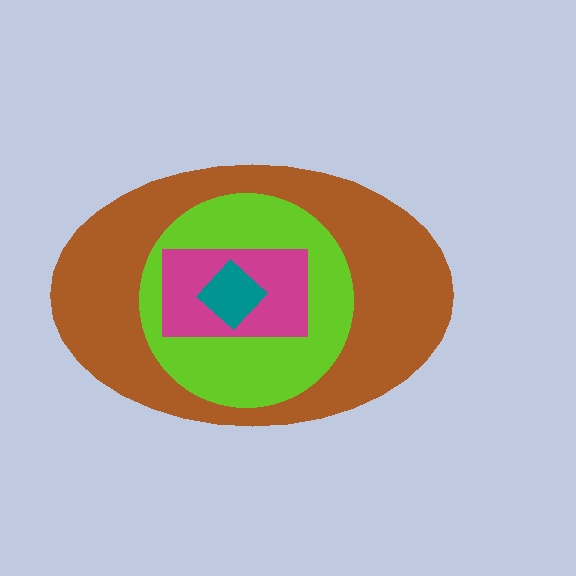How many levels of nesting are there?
4.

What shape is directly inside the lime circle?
The magenta rectangle.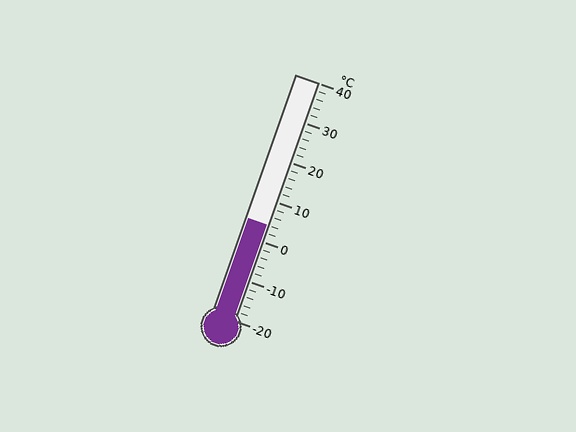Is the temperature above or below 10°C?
The temperature is below 10°C.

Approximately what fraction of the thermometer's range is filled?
The thermometer is filled to approximately 40% of its range.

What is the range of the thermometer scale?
The thermometer scale ranges from -20°C to 40°C.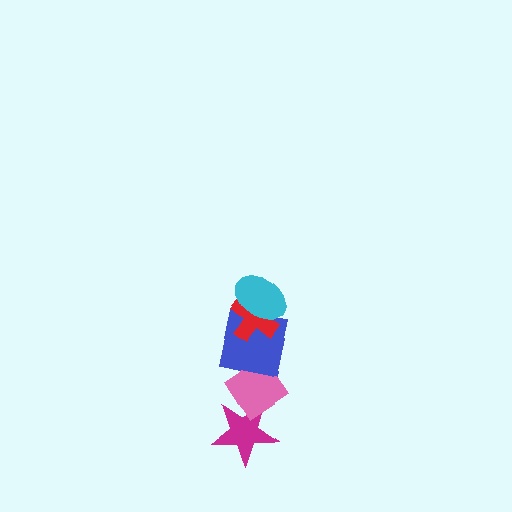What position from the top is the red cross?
The red cross is 2nd from the top.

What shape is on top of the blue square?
The red cross is on top of the blue square.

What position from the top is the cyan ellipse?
The cyan ellipse is 1st from the top.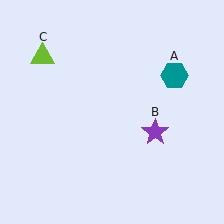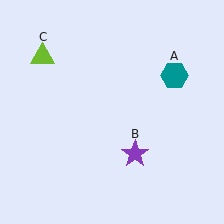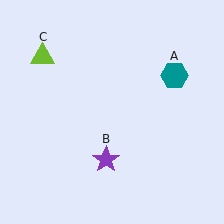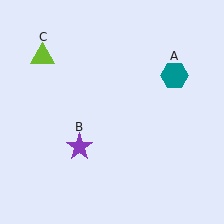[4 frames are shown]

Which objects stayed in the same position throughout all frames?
Teal hexagon (object A) and lime triangle (object C) remained stationary.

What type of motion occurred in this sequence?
The purple star (object B) rotated clockwise around the center of the scene.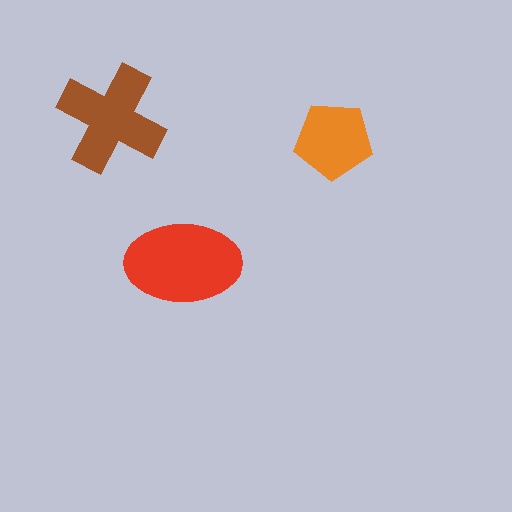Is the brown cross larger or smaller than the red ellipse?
Smaller.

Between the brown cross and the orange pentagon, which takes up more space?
The brown cross.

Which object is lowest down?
The red ellipse is bottommost.